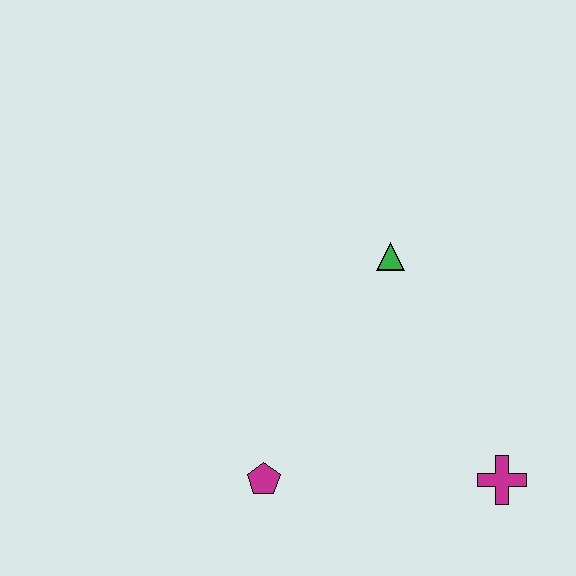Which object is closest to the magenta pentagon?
The magenta cross is closest to the magenta pentagon.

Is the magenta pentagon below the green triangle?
Yes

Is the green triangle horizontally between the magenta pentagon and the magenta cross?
Yes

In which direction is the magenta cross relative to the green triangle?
The magenta cross is below the green triangle.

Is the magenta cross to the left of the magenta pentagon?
No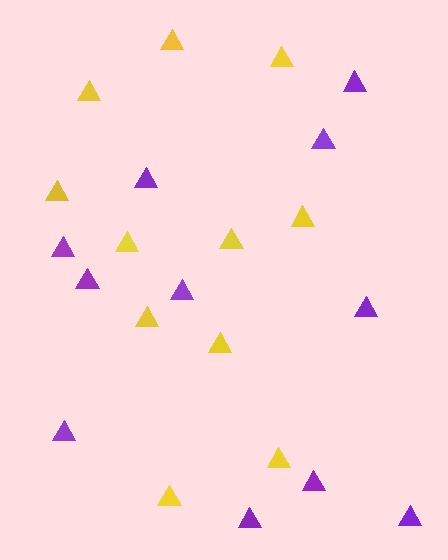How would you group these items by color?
There are 2 groups: one group of yellow triangles (11) and one group of purple triangles (11).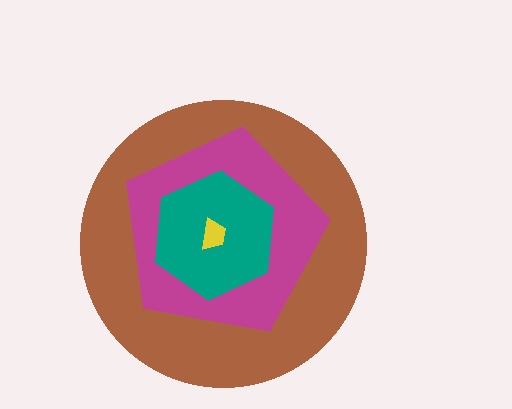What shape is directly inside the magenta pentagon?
The teal hexagon.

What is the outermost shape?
The brown circle.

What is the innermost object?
The yellow trapezoid.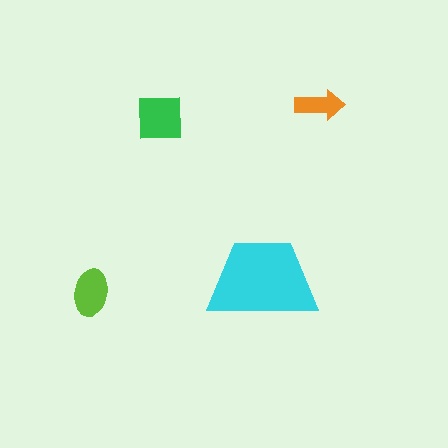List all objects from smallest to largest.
The orange arrow, the lime ellipse, the green square, the cyan trapezoid.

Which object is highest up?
The orange arrow is topmost.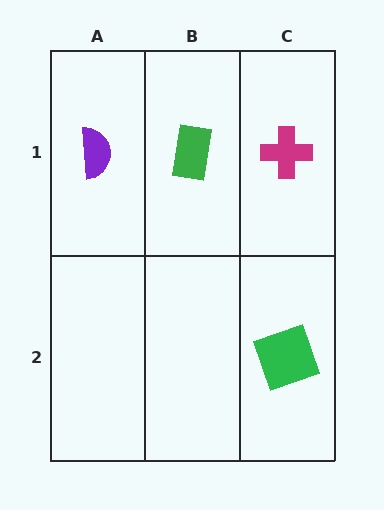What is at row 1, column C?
A magenta cross.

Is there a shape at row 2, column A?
No, that cell is empty.